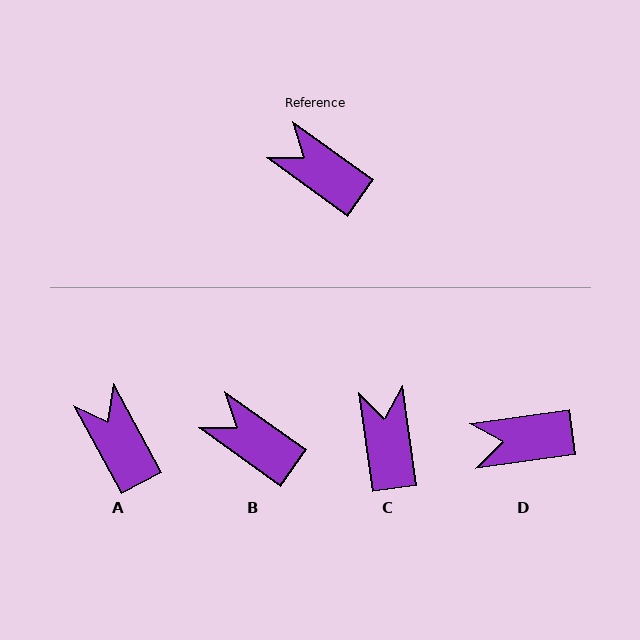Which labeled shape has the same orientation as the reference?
B.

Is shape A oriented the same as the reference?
No, it is off by about 26 degrees.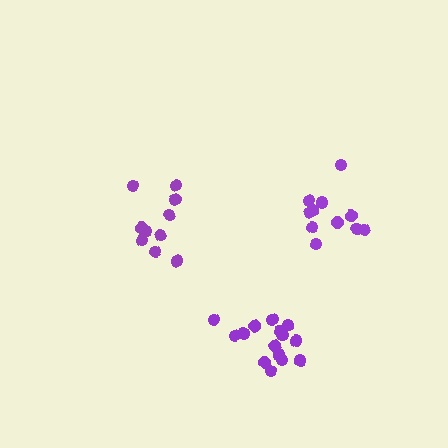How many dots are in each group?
Group 1: 11 dots, Group 2: 10 dots, Group 3: 15 dots (36 total).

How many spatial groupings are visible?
There are 3 spatial groupings.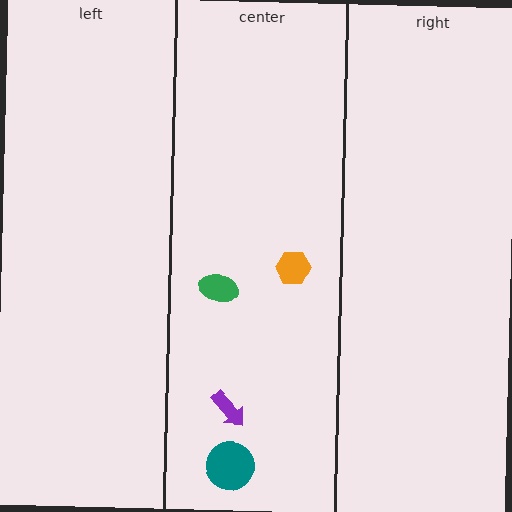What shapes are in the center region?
The green ellipse, the orange hexagon, the purple arrow, the teal circle.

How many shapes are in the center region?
4.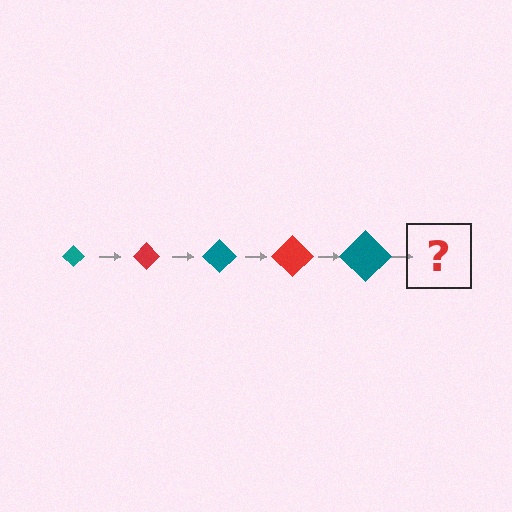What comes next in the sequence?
The next element should be a red diamond, larger than the previous one.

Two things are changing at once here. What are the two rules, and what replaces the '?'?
The two rules are that the diamond grows larger each step and the color cycles through teal and red. The '?' should be a red diamond, larger than the previous one.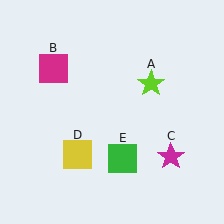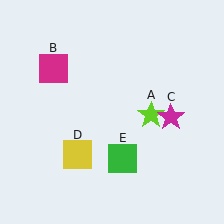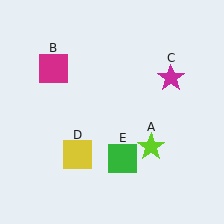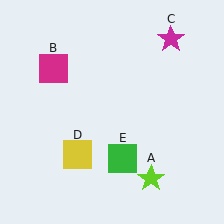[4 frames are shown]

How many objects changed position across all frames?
2 objects changed position: lime star (object A), magenta star (object C).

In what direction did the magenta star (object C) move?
The magenta star (object C) moved up.